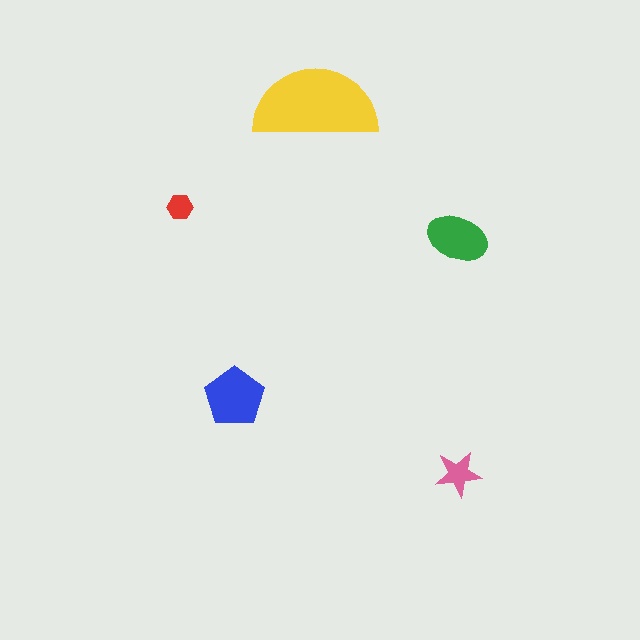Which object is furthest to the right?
The pink star is rightmost.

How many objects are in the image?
There are 5 objects in the image.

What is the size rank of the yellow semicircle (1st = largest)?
1st.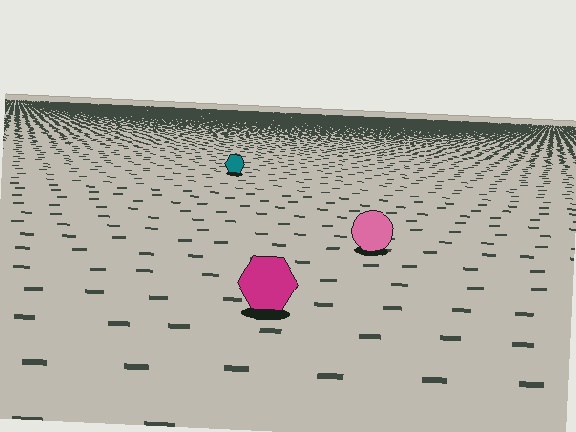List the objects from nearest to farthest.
From nearest to farthest: the magenta hexagon, the pink circle, the teal hexagon.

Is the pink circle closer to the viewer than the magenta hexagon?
No. The magenta hexagon is closer — you can tell from the texture gradient: the ground texture is coarser near it.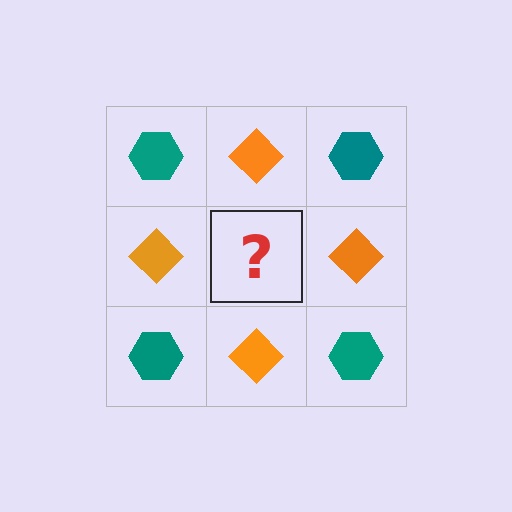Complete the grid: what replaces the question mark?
The question mark should be replaced with a teal hexagon.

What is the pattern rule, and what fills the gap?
The rule is that it alternates teal hexagon and orange diamond in a checkerboard pattern. The gap should be filled with a teal hexagon.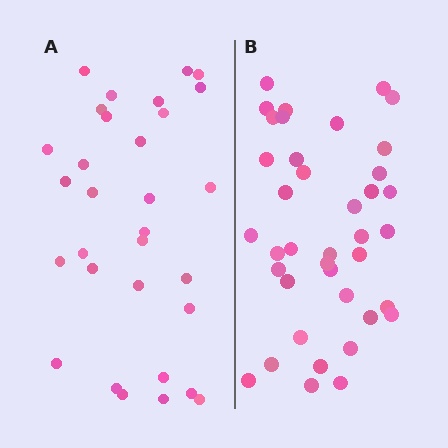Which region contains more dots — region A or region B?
Region B (the right region) has more dots.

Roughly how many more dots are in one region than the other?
Region B has roughly 8 or so more dots than region A.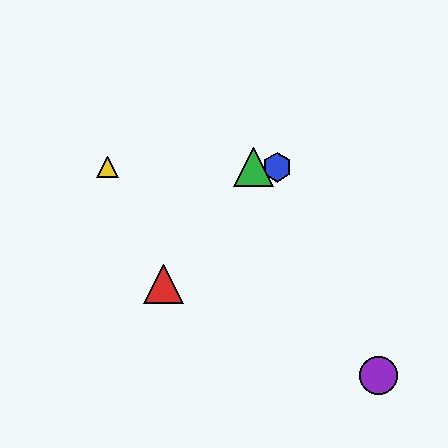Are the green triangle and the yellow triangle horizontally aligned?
Yes, both are at y≈167.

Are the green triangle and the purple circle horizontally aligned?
No, the green triangle is at y≈167 and the purple circle is at y≈375.